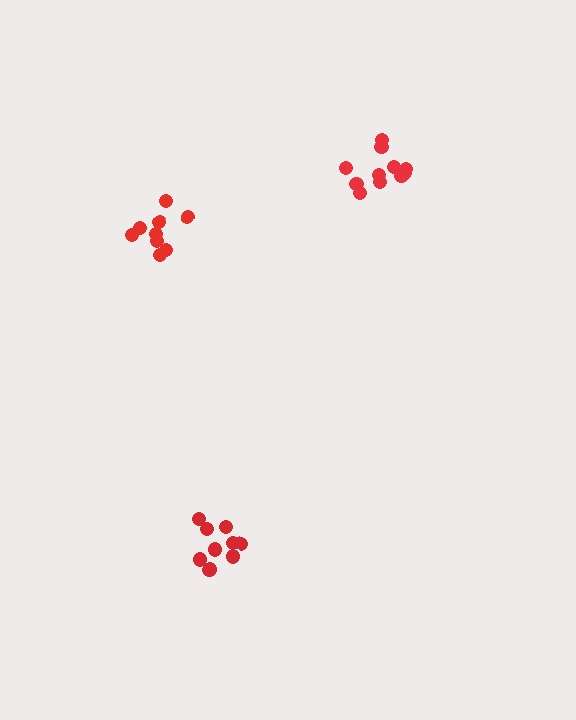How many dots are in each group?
Group 1: 10 dots, Group 2: 9 dots, Group 3: 12 dots (31 total).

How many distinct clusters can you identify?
There are 3 distinct clusters.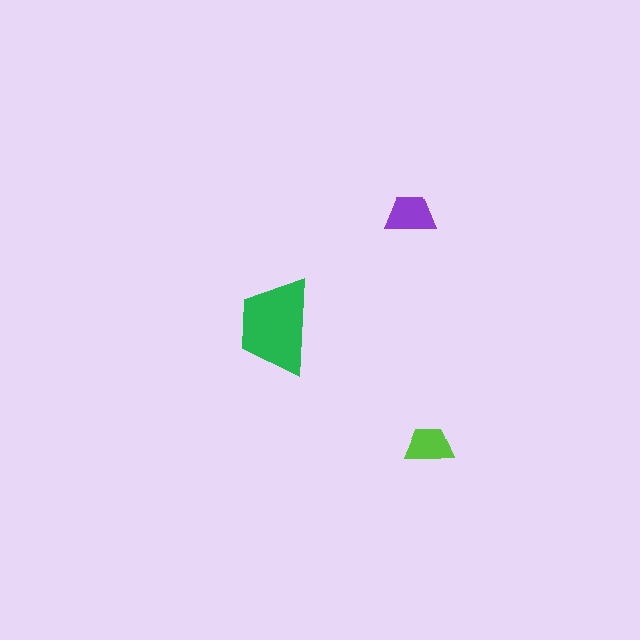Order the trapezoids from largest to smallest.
the green one, the purple one, the lime one.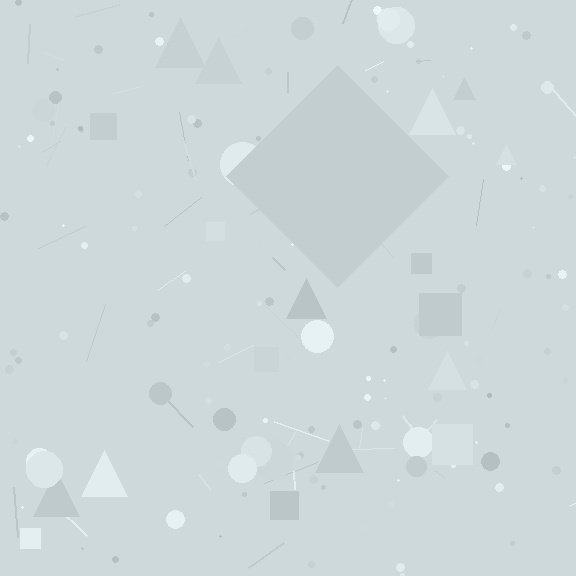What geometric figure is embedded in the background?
A diamond is embedded in the background.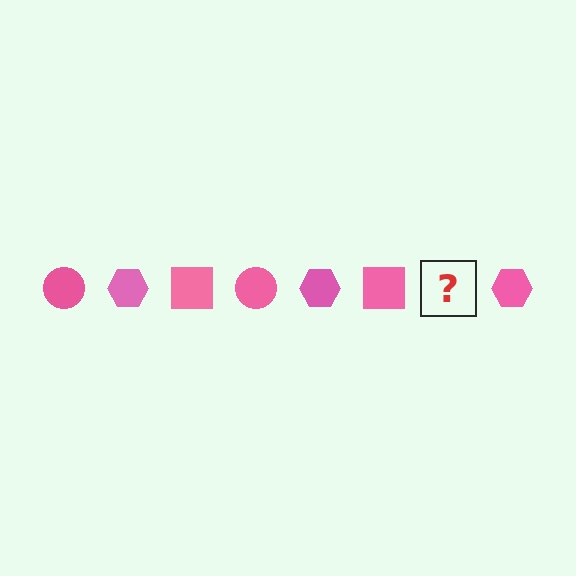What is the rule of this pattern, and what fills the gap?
The rule is that the pattern cycles through circle, hexagon, square shapes in pink. The gap should be filled with a pink circle.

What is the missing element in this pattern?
The missing element is a pink circle.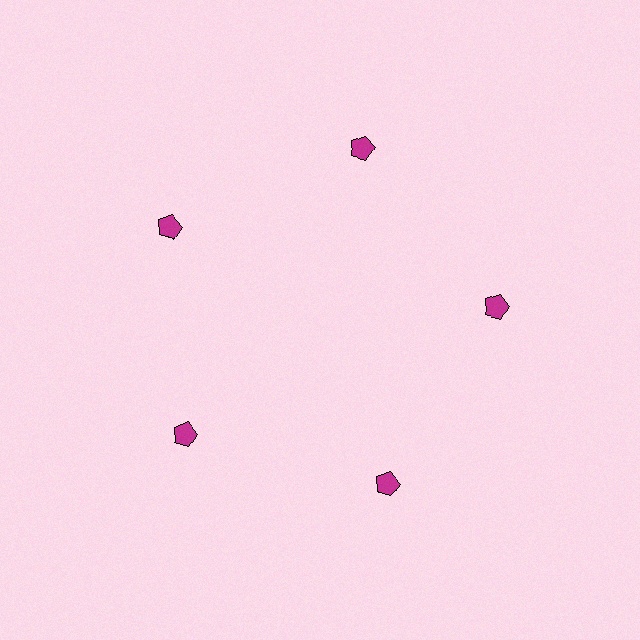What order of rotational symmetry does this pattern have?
This pattern has 5-fold rotational symmetry.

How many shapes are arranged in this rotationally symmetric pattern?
There are 5 shapes, arranged in 5 groups of 1.